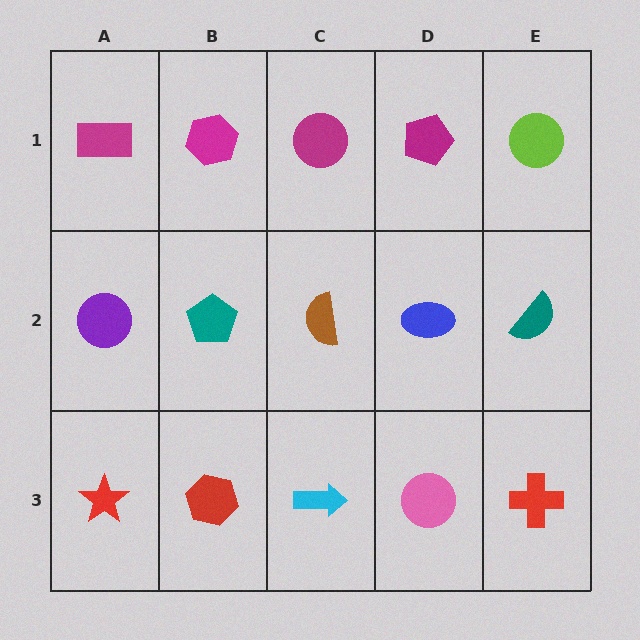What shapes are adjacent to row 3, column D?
A blue ellipse (row 2, column D), a cyan arrow (row 3, column C), a red cross (row 3, column E).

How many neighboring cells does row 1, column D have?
3.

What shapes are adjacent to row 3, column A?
A purple circle (row 2, column A), a red hexagon (row 3, column B).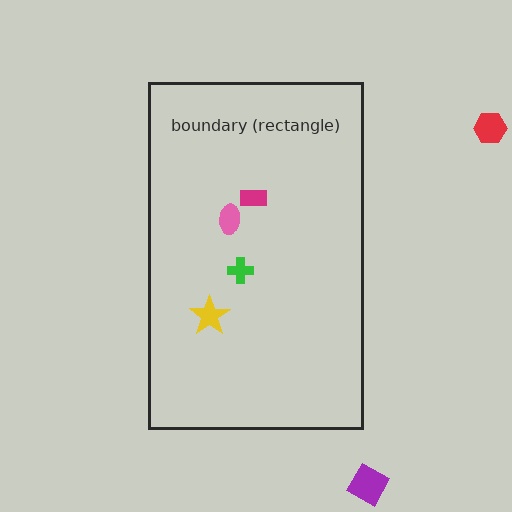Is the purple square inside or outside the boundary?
Outside.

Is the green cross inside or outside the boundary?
Inside.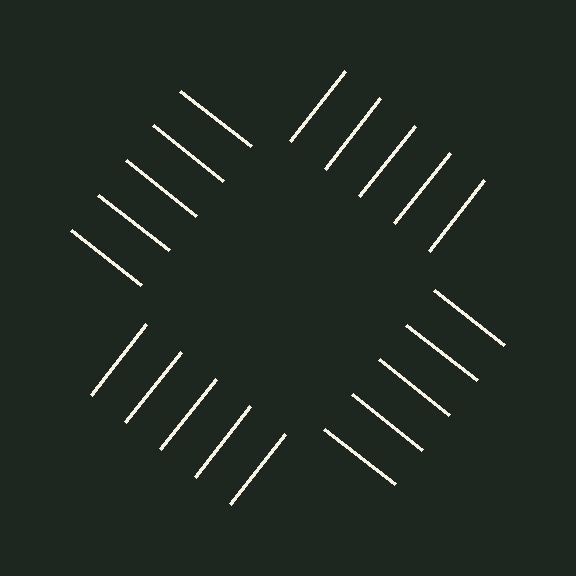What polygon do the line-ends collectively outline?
An illusory square — the line segments terminate on its edges but no continuous stroke is drawn.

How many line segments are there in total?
20 — 5 along each of the 4 edges.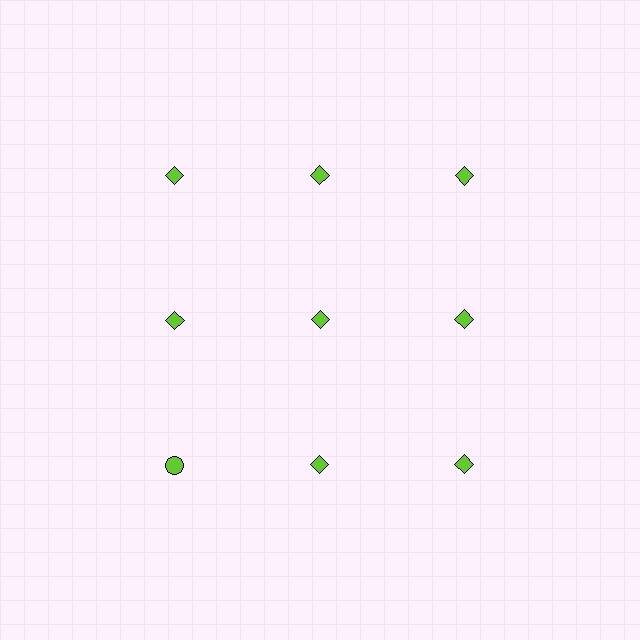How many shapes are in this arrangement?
There are 9 shapes arranged in a grid pattern.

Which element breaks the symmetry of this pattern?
The lime circle in the third row, leftmost column breaks the symmetry. All other shapes are lime diamonds.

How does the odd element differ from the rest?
It has a different shape: circle instead of diamond.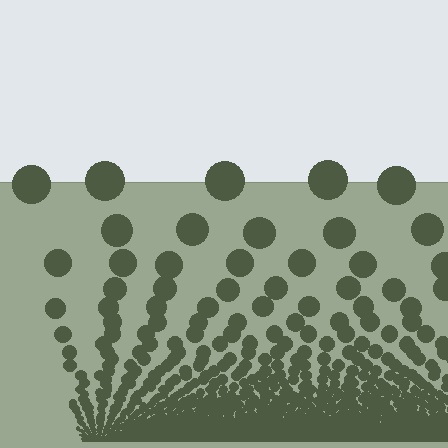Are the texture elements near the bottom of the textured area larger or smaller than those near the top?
Smaller. The gradient is inverted — elements near the bottom are smaller and denser.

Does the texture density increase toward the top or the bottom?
Density increases toward the bottom.